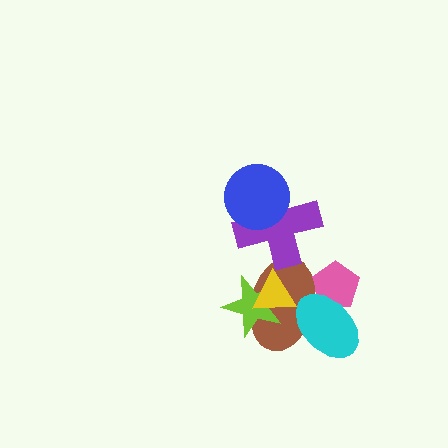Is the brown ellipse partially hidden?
Yes, it is partially covered by another shape.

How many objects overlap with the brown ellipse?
5 objects overlap with the brown ellipse.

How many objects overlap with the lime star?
2 objects overlap with the lime star.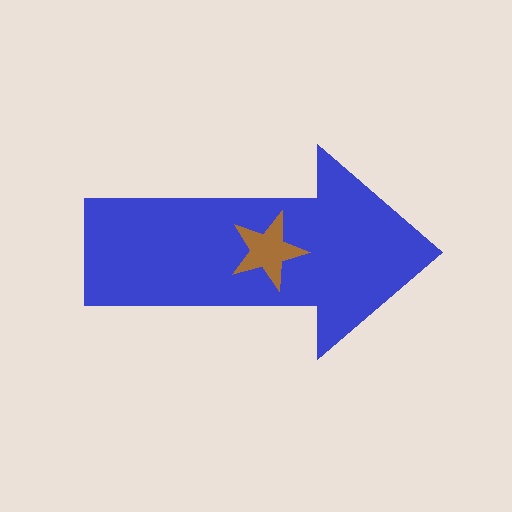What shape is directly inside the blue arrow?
The brown star.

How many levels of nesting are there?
2.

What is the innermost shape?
The brown star.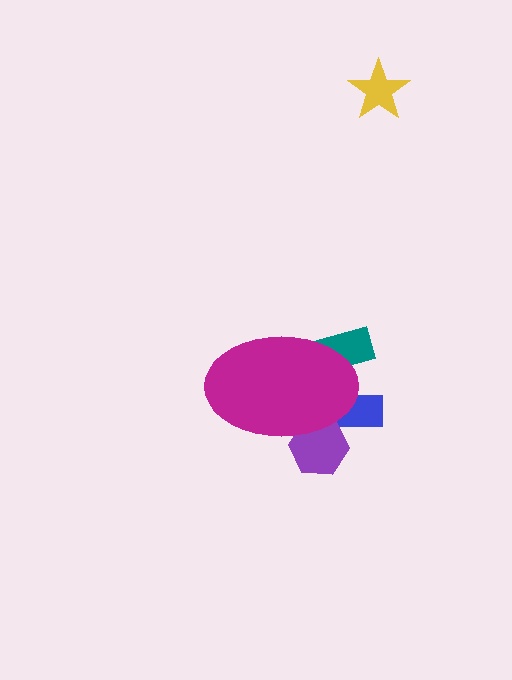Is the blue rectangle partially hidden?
Yes, the blue rectangle is partially hidden behind the magenta ellipse.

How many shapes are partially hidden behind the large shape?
3 shapes are partially hidden.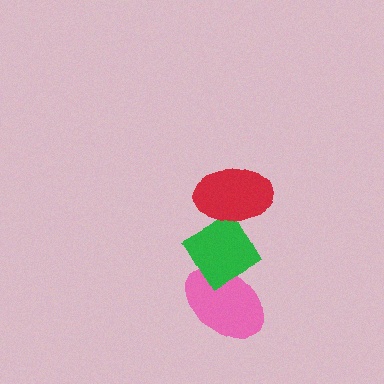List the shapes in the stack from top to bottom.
From top to bottom: the red ellipse, the green diamond, the pink ellipse.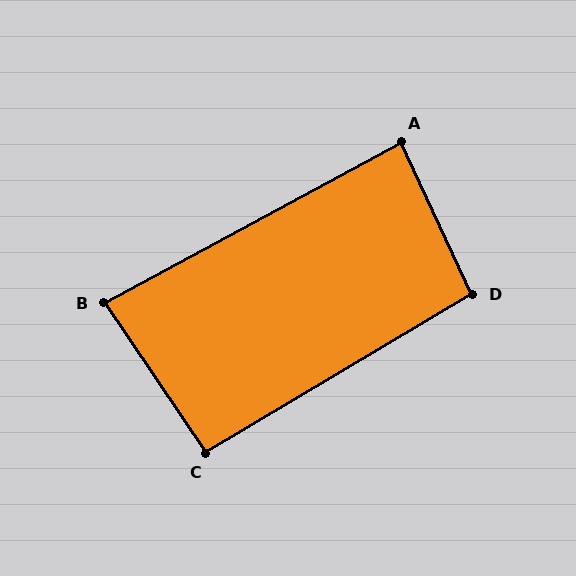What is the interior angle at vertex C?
Approximately 93 degrees (approximately right).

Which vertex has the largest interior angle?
D, at approximately 96 degrees.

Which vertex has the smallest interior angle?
B, at approximately 84 degrees.